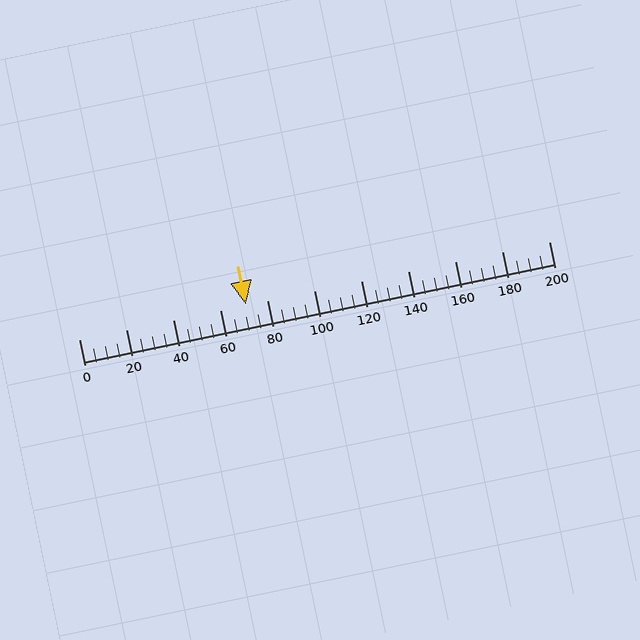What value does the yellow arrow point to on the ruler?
The yellow arrow points to approximately 71.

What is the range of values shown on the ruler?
The ruler shows values from 0 to 200.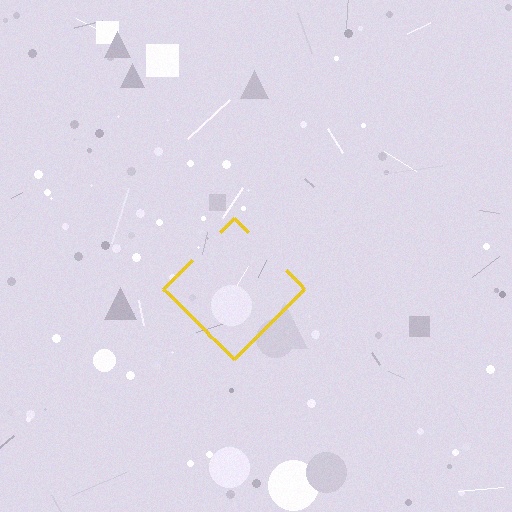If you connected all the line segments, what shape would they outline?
They would outline a diamond.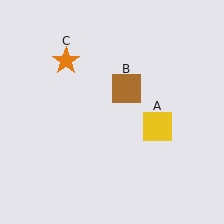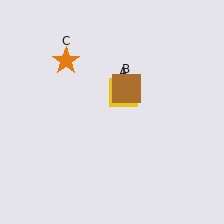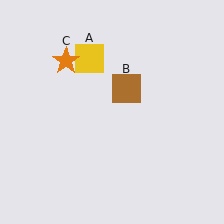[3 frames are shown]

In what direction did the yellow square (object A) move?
The yellow square (object A) moved up and to the left.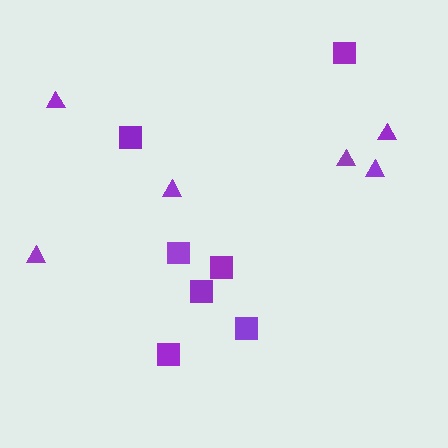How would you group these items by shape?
There are 2 groups: one group of squares (7) and one group of triangles (6).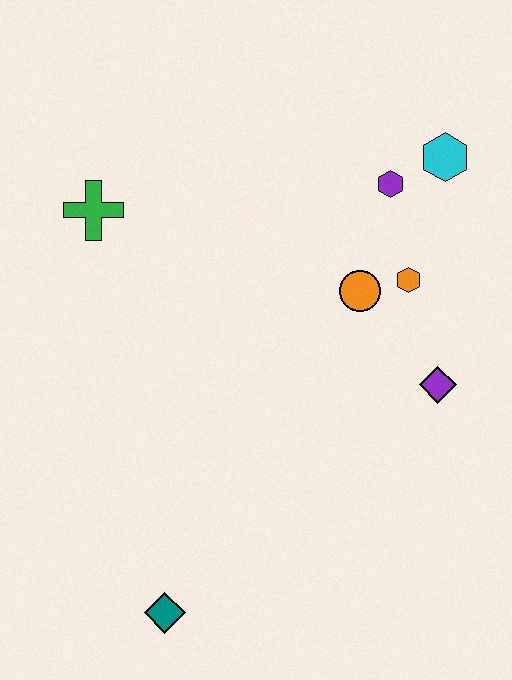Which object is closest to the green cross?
The orange circle is closest to the green cross.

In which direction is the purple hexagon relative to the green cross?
The purple hexagon is to the right of the green cross.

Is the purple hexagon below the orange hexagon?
No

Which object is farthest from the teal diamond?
The cyan hexagon is farthest from the teal diamond.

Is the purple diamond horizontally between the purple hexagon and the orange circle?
No